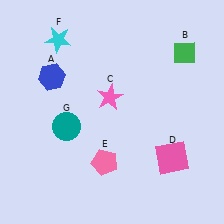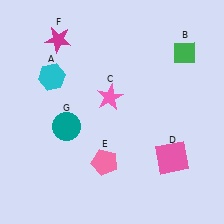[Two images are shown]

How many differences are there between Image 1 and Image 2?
There are 2 differences between the two images.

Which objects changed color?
A changed from blue to cyan. F changed from cyan to magenta.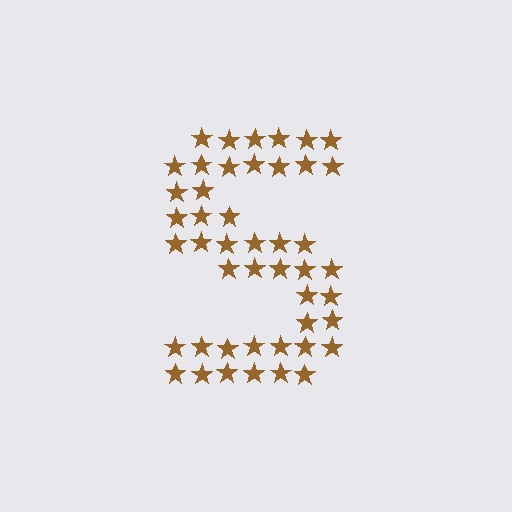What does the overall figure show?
The overall figure shows the letter S.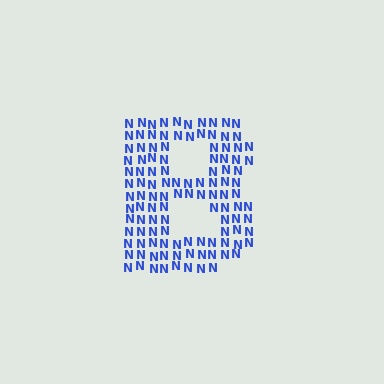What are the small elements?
The small elements are letter N's.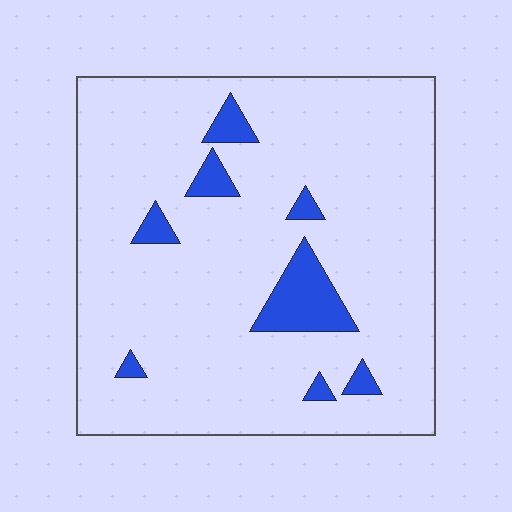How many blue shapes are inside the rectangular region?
8.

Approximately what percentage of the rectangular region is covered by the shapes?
Approximately 10%.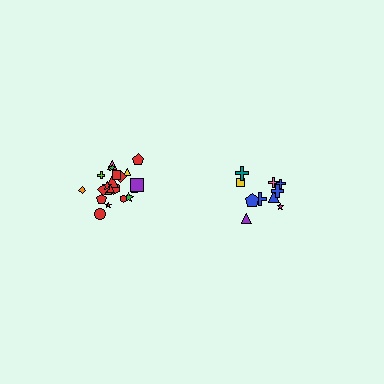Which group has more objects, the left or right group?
The left group.